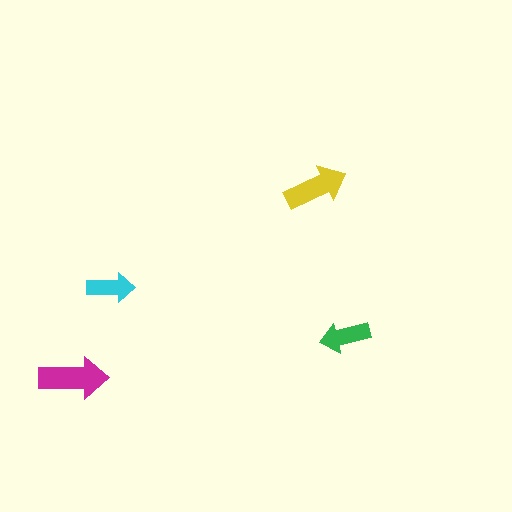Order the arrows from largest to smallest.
the magenta one, the yellow one, the green one, the cyan one.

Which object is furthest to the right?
The green arrow is rightmost.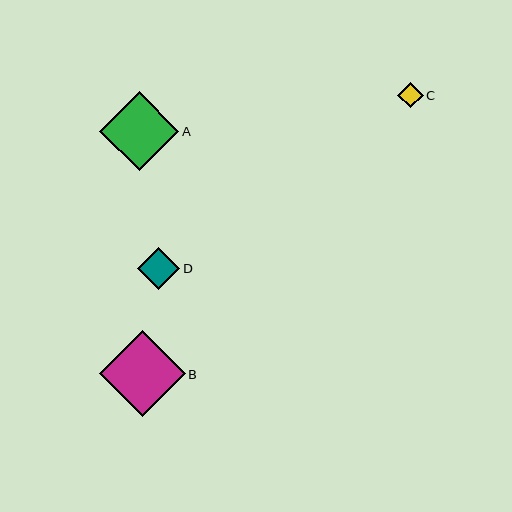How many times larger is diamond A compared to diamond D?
Diamond A is approximately 1.9 times the size of diamond D.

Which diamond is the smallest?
Diamond C is the smallest with a size of approximately 25 pixels.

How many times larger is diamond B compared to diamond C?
Diamond B is approximately 3.4 times the size of diamond C.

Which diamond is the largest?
Diamond B is the largest with a size of approximately 85 pixels.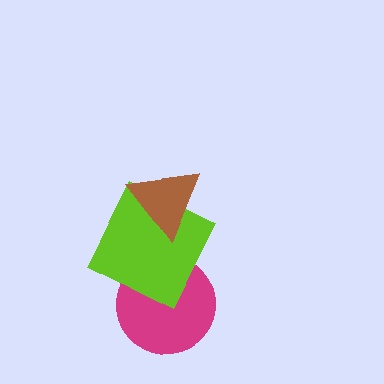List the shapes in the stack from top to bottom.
From top to bottom: the brown triangle, the lime square, the magenta circle.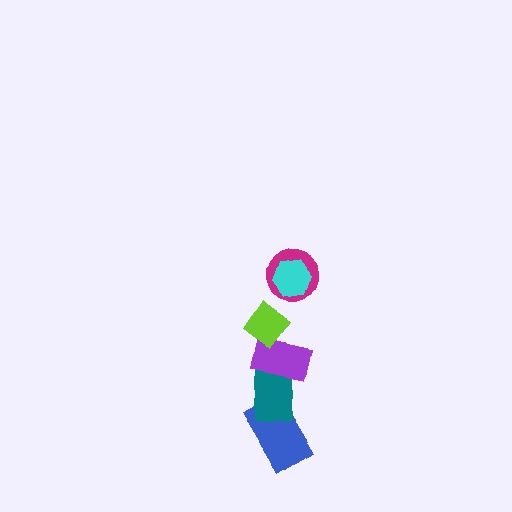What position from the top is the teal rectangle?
The teal rectangle is 5th from the top.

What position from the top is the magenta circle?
The magenta circle is 2nd from the top.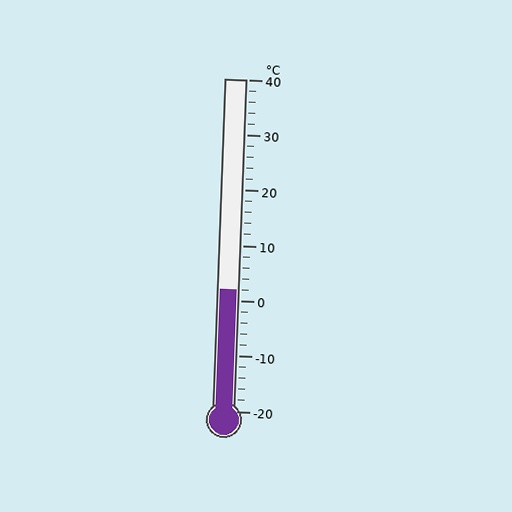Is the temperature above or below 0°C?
The temperature is above 0°C.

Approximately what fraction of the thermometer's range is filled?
The thermometer is filled to approximately 35% of its range.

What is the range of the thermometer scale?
The thermometer scale ranges from -20°C to 40°C.